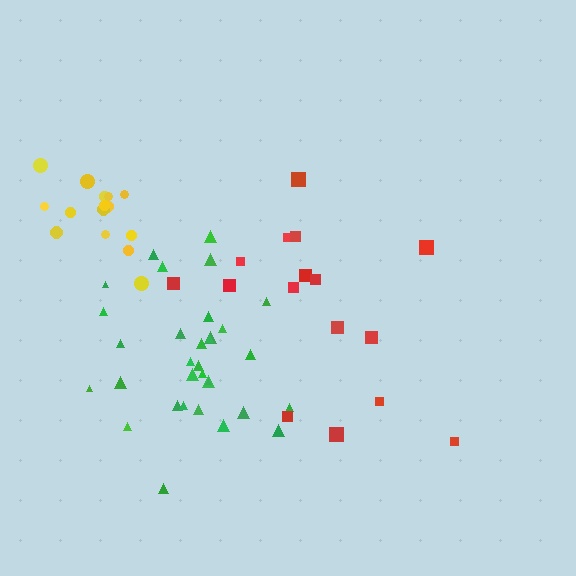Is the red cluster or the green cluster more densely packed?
Green.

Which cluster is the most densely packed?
Yellow.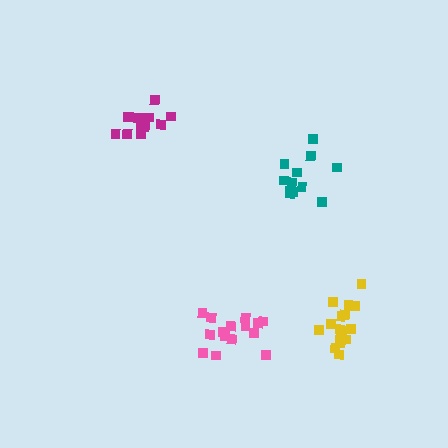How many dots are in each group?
Group 1: 15 dots, Group 2: 12 dots, Group 3: 17 dots, Group 4: 13 dots (57 total).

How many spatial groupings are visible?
There are 4 spatial groupings.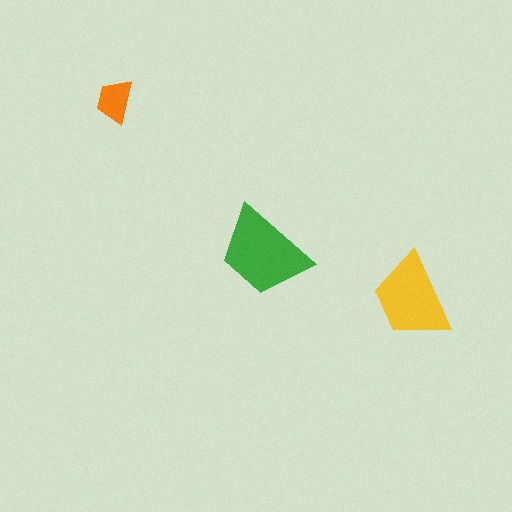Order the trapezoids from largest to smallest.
the green one, the yellow one, the orange one.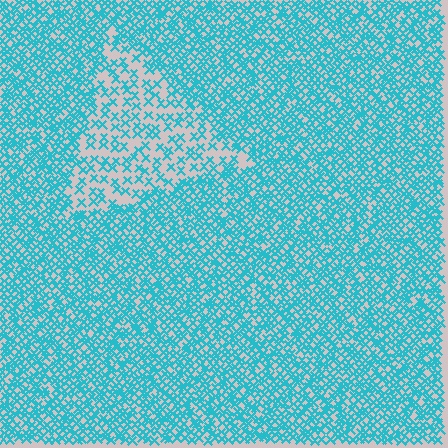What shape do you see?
I see a triangle.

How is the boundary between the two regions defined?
The boundary is defined by a change in element density (approximately 2.3x ratio). All elements are the same color, size, and shape.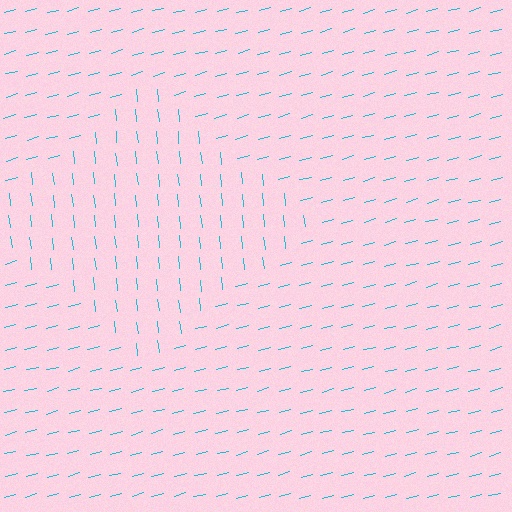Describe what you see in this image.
The image is filled with small cyan line segments. A diamond region in the image has lines oriented differently from the surrounding lines, creating a visible texture boundary.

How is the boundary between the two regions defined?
The boundary is defined purely by a change in line orientation (approximately 81 degrees difference). All lines are the same color and thickness.